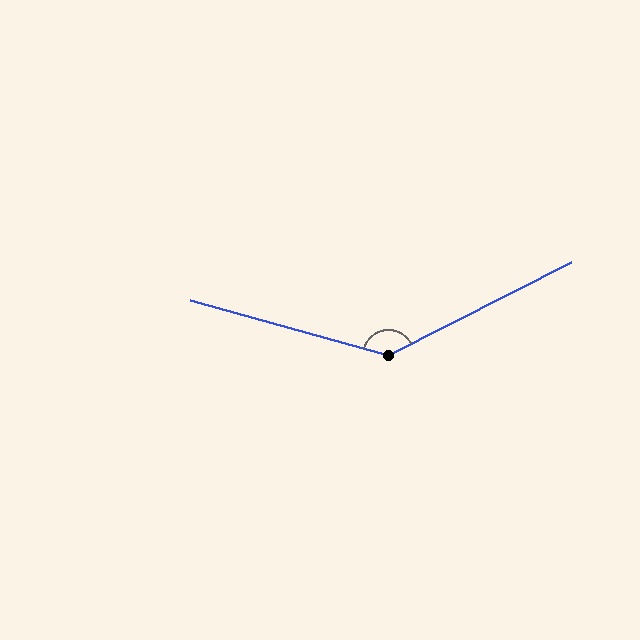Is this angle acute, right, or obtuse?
It is obtuse.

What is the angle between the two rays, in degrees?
Approximately 138 degrees.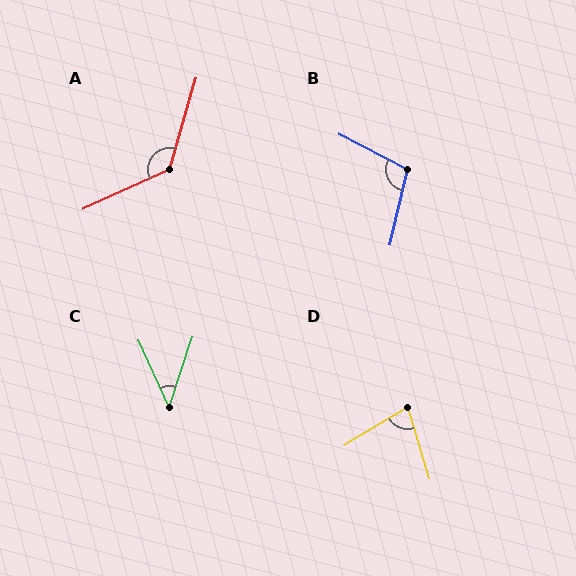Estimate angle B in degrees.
Approximately 104 degrees.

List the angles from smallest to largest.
C (43°), D (75°), B (104°), A (130°).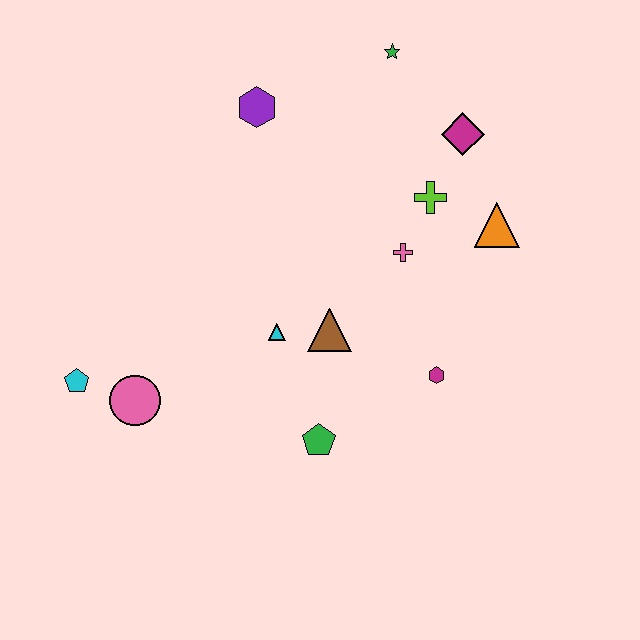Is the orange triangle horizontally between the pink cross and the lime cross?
No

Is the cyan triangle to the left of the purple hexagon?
No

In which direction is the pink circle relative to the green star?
The pink circle is below the green star.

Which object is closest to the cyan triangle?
The brown triangle is closest to the cyan triangle.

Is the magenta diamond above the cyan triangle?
Yes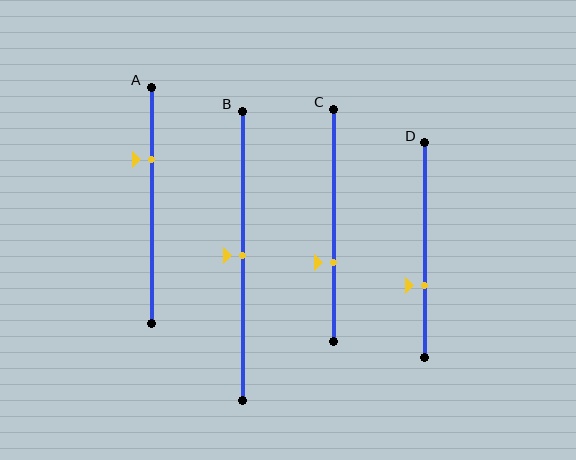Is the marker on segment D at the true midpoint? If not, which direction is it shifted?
No, the marker on segment D is shifted downward by about 17% of the segment length.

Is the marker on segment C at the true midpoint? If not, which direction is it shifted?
No, the marker on segment C is shifted downward by about 16% of the segment length.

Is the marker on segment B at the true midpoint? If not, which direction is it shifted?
Yes, the marker on segment B is at the true midpoint.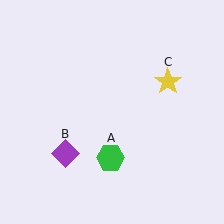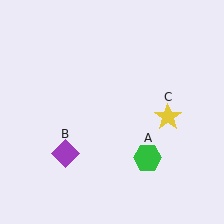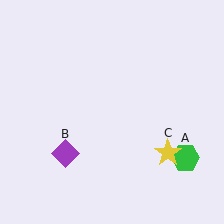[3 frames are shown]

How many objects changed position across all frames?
2 objects changed position: green hexagon (object A), yellow star (object C).